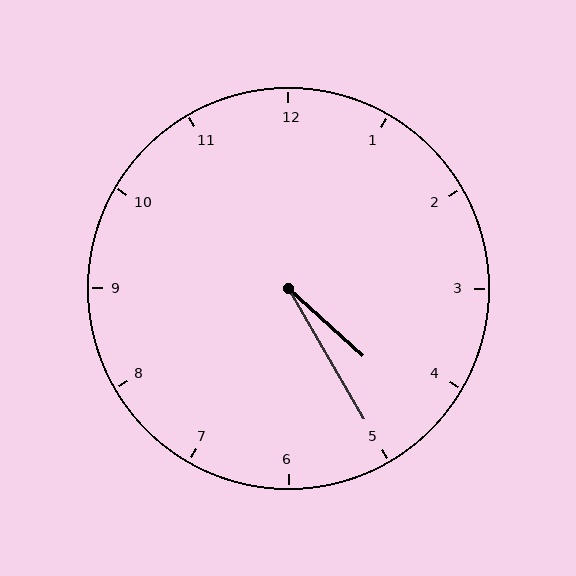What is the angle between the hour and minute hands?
Approximately 18 degrees.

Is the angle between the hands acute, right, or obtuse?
It is acute.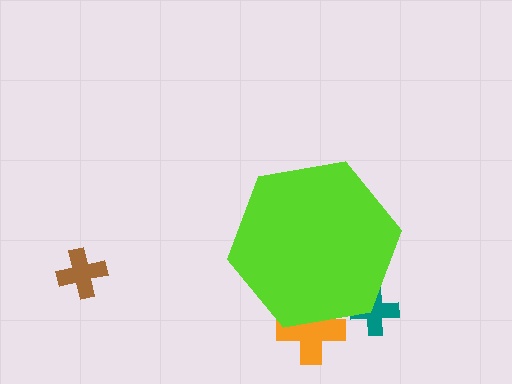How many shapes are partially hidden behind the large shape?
2 shapes are partially hidden.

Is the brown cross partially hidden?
No, the brown cross is fully visible.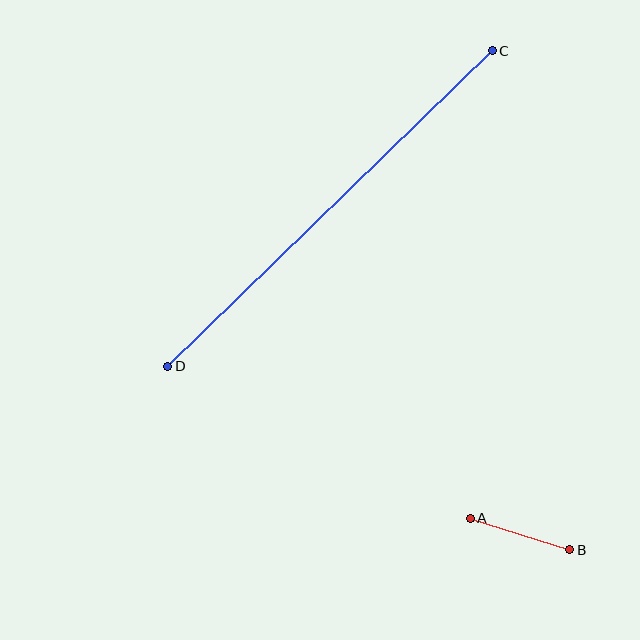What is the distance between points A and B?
The distance is approximately 104 pixels.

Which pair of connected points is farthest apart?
Points C and D are farthest apart.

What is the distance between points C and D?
The distance is approximately 453 pixels.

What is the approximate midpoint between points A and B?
The midpoint is at approximately (520, 534) pixels.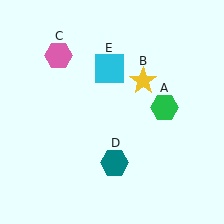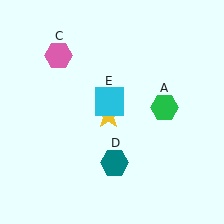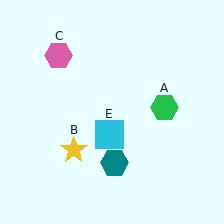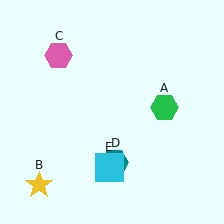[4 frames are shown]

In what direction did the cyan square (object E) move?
The cyan square (object E) moved down.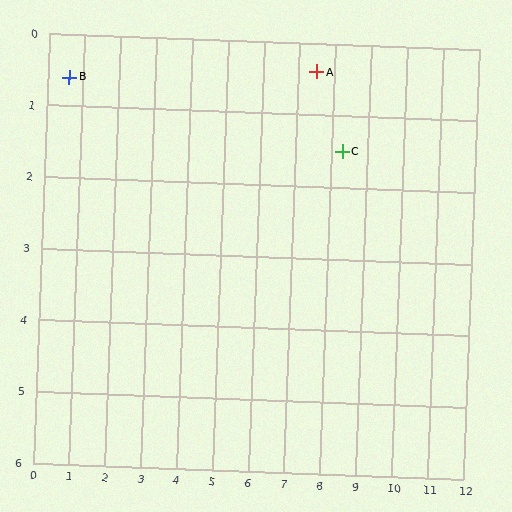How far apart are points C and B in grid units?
Points C and B are about 7.8 grid units apart.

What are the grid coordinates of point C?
Point C is at approximately (8.3, 1.5).